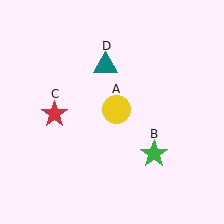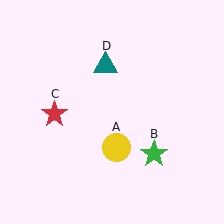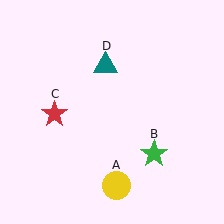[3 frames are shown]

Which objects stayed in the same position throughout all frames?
Green star (object B) and red star (object C) and teal triangle (object D) remained stationary.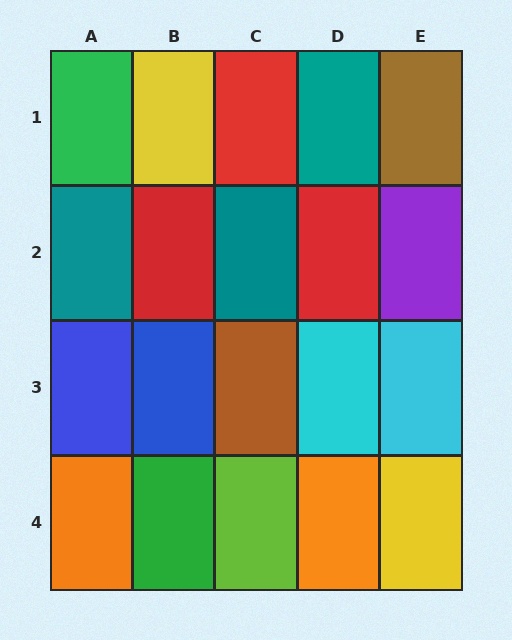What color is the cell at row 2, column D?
Red.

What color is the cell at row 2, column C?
Teal.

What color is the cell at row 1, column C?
Red.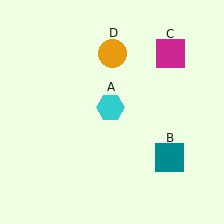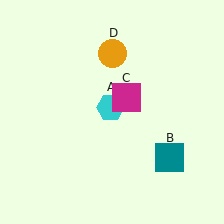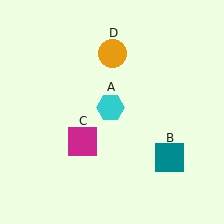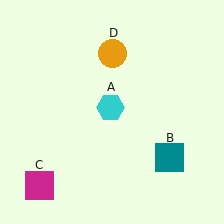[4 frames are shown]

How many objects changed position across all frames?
1 object changed position: magenta square (object C).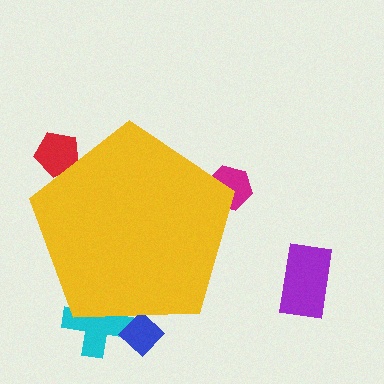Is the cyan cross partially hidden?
Yes, the cyan cross is partially hidden behind the yellow pentagon.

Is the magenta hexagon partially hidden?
Yes, the magenta hexagon is partially hidden behind the yellow pentagon.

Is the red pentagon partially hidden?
Yes, the red pentagon is partially hidden behind the yellow pentagon.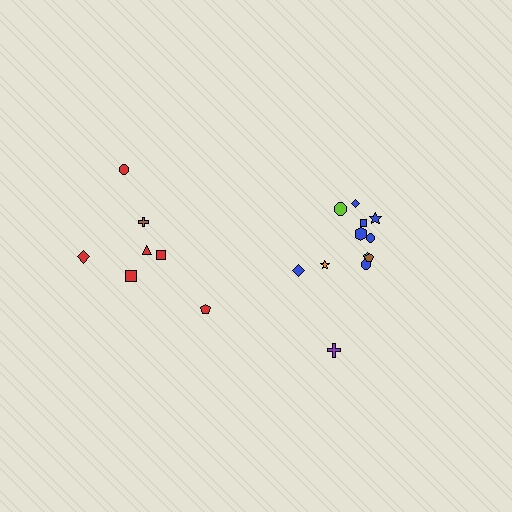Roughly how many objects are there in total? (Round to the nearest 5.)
Roughly 20 objects in total.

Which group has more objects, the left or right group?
The right group.